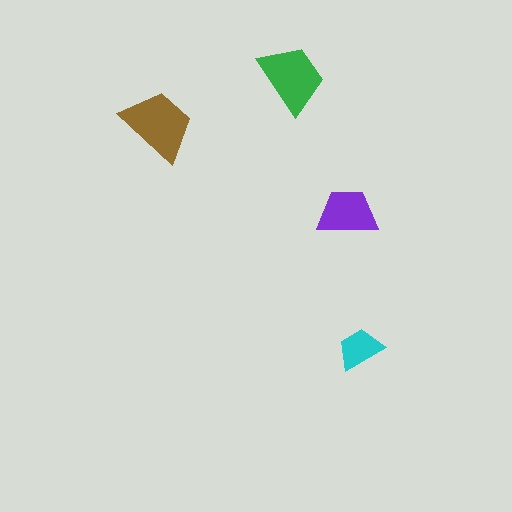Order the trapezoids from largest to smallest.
the brown one, the green one, the purple one, the cyan one.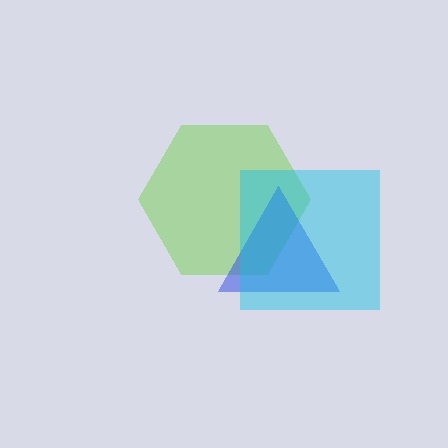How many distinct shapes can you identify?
There are 3 distinct shapes: a lime hexagon, a blue triangle, a cyan square.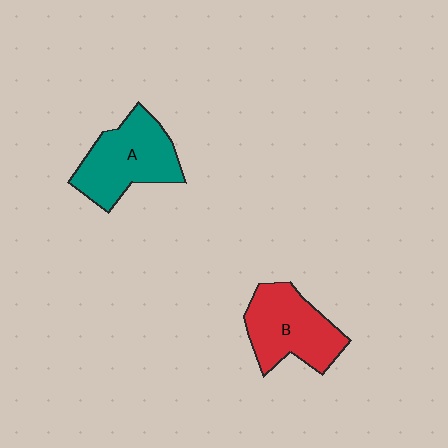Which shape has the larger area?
Shape A (teal).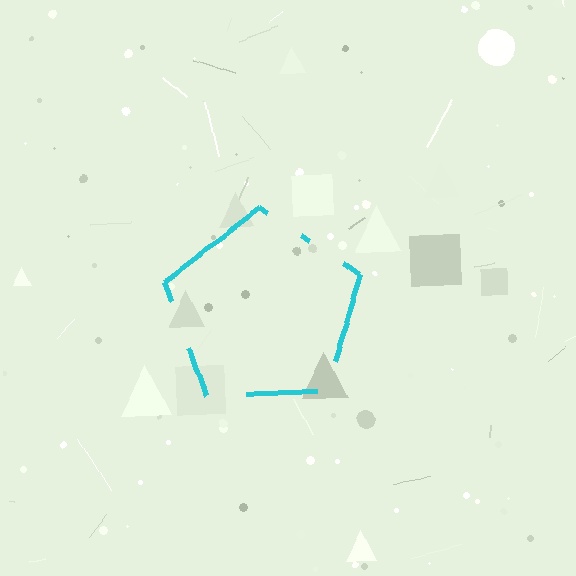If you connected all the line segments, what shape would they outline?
They would outline a pentagon.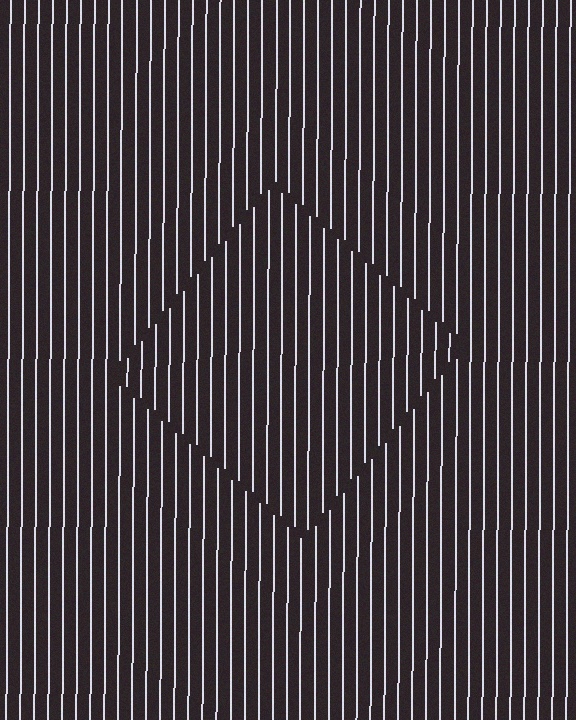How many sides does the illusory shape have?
4 sides — the line-ends trace a square.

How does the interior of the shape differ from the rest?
The interior of the shape contains the same grating, shifted by half a period — the contour is defined by the phase discontinuity where line-ends from the inner and outer gratings abut.